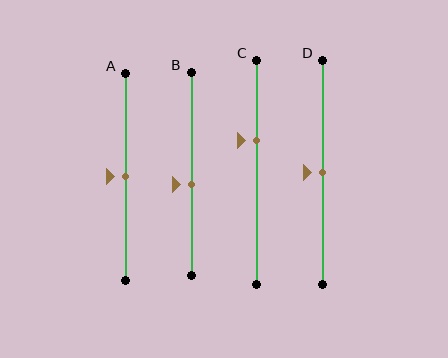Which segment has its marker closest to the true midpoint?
Segment A has its marker closest to the true midpoint.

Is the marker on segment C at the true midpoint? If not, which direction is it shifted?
No, the marker on segment C is shifted upward by about 14% of the segment length.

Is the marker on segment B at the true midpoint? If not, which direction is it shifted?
No, the marker on segment B is shifted downward by about 5% of the segment length.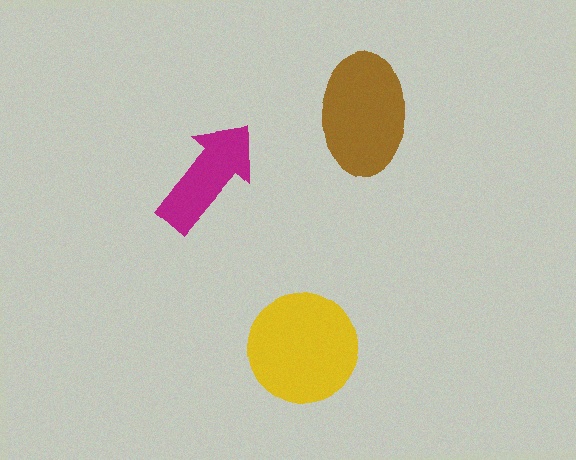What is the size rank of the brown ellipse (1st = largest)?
2nd.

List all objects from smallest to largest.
The magenta arrow, the brown ellipse, the yellow circle.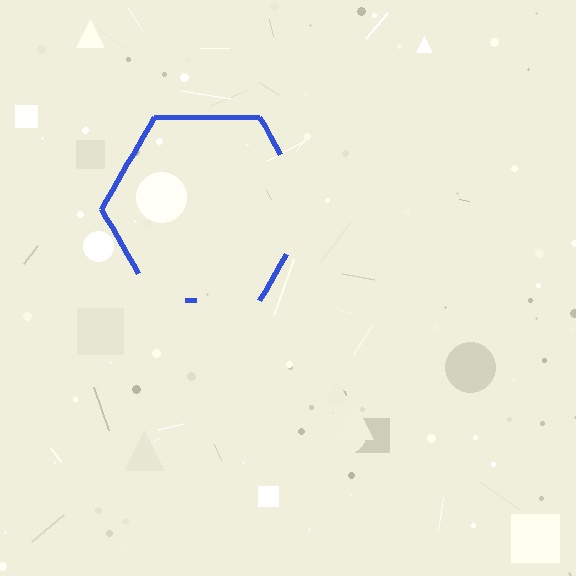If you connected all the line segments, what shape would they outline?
They would outline a hexagon.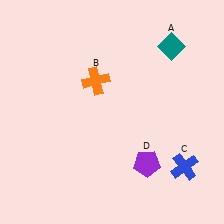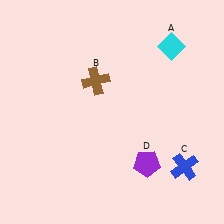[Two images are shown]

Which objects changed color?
A changed from teal to cyan. B changed from orange to brown.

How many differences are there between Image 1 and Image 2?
There are 2 differences between the two images.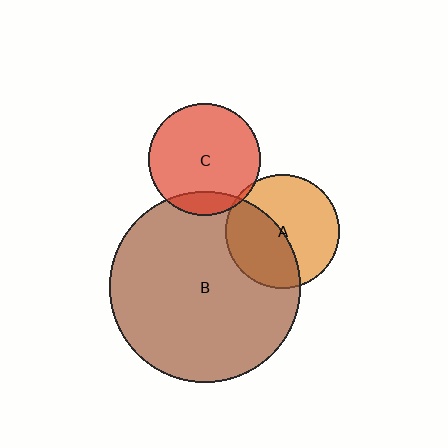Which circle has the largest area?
Circle B (brown).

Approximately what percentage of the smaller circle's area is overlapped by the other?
Approximately 5%.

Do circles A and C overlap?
Yes.